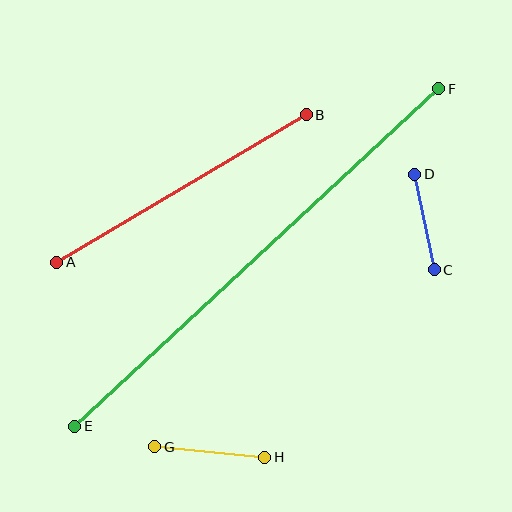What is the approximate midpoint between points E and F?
The midpoint is at approximately (257, 257) pixels.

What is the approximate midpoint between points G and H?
The midpoint is at approximately (210, 452) pixels.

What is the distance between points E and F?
The distance is approximately 497 pixels.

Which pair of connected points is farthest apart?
Points E and F are farthest apart.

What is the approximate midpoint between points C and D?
The midpoint is at approximately (424, 222) pixels.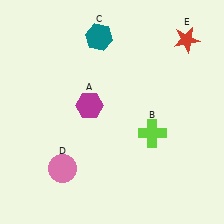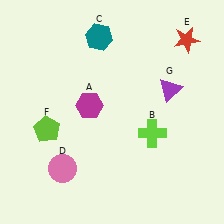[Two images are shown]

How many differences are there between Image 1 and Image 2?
There are 2 differences between the two images.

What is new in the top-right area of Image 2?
A purple triangle (G) was added in the top-right area of Image 2.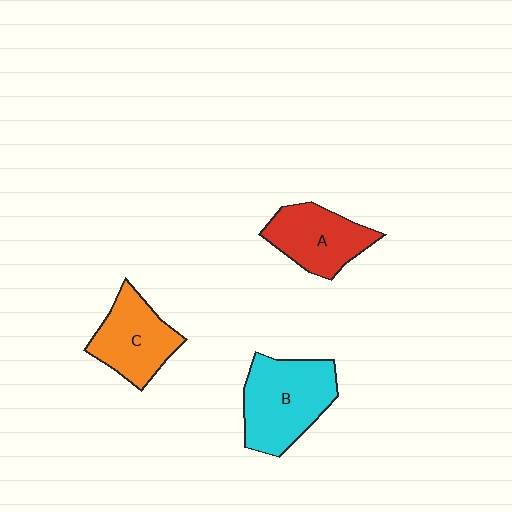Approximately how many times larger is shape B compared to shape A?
Approximately 1.3 times.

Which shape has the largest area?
Shape B (cyan).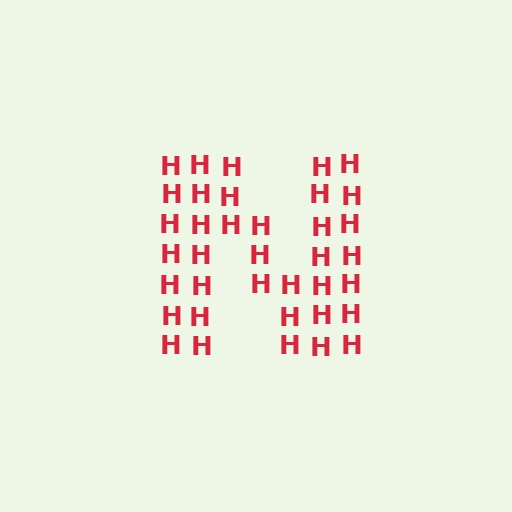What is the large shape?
The large shape is the letter N.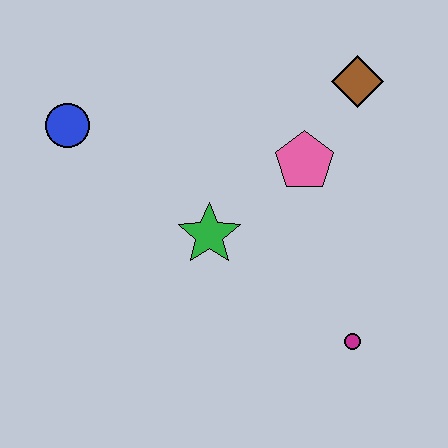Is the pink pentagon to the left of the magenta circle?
Yes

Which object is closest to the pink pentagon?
The brown diamond is closest to the pink pentagon.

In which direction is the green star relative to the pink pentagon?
The green star is to the left of the pink pentagon.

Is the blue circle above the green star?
Yes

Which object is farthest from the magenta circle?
The blue circle is farthest from the magenta circle.